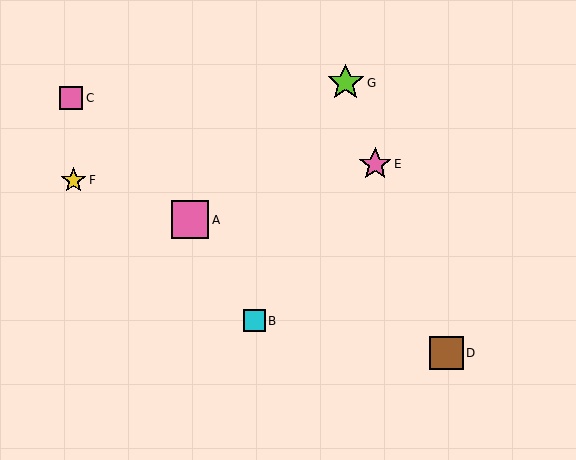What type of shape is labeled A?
Shape A is a pink square.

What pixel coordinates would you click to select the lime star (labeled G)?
Click at (346, 83) to select the lime star G.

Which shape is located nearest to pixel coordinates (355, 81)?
The lime star (labeled G) at (346, 83) is nearest to that location.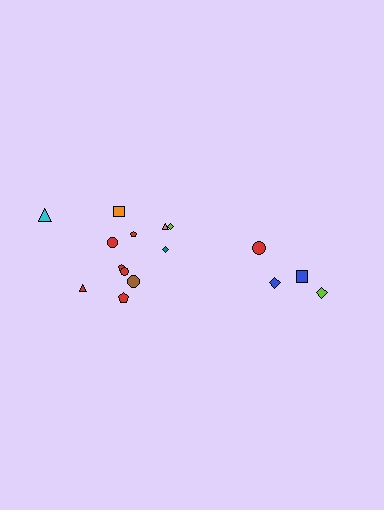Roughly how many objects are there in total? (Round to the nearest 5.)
Roughly 15 objects in total.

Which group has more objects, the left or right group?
The left group.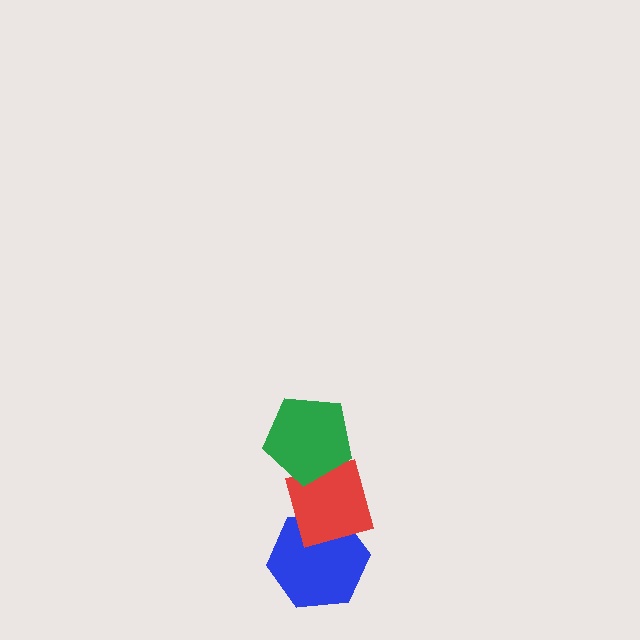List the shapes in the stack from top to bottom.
From top to bottom: the green pentagon, the red diamond, the blue hexagon.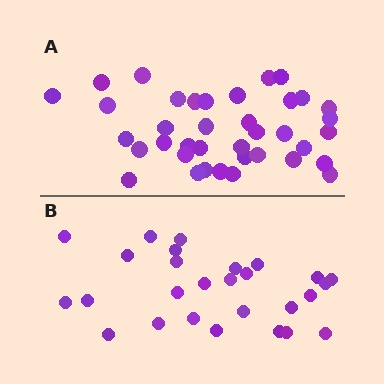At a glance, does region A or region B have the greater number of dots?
Region A (the top region) has more dots.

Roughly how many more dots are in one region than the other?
Region A has roughly 12 or so more dots than region B.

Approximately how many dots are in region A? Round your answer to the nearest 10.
About 40 dots. (The exact count is 38, which rounds to 40.)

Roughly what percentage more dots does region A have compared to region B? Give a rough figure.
About 40% more.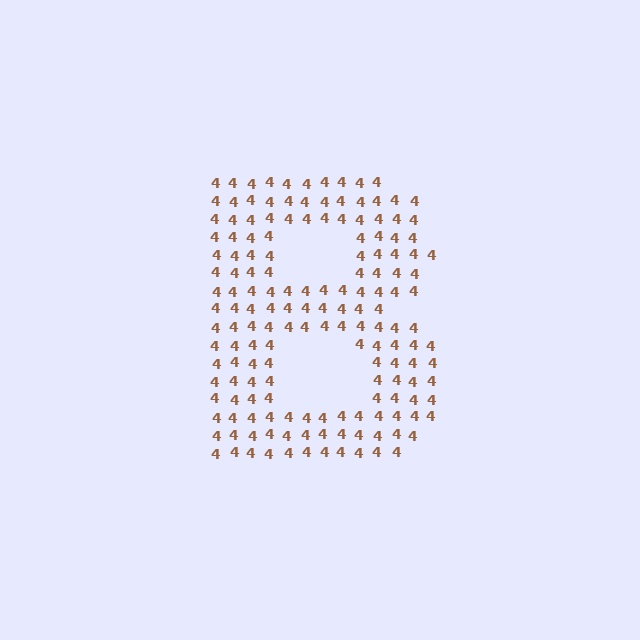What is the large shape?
The large shape is the letter B.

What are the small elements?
The small elements are digit 4's.